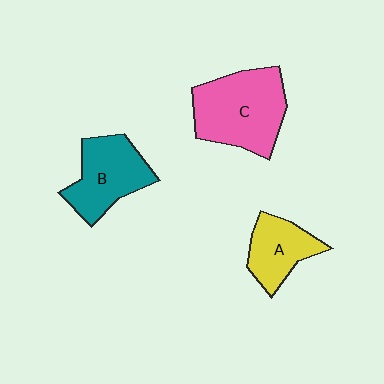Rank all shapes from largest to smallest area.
From largest to smallest: C (pink), B (teal), A (yellow).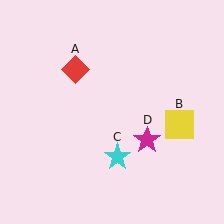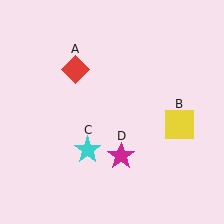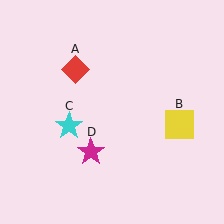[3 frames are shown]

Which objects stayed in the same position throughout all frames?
Red diamond (object A) and yellow square (object B) remained stationary.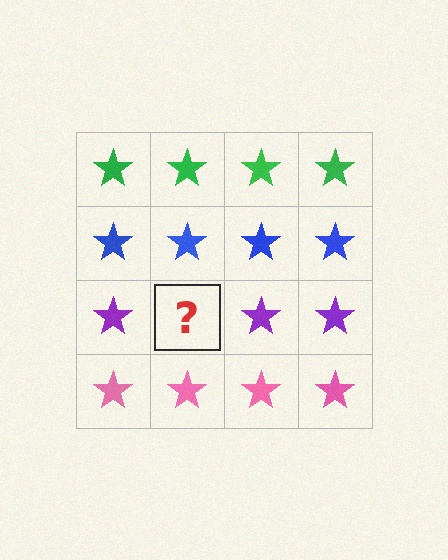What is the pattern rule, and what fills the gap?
The rule is that each row has a consistent color. The gap should be filled with a purple star.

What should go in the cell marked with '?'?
The missing cell should contain a purple star.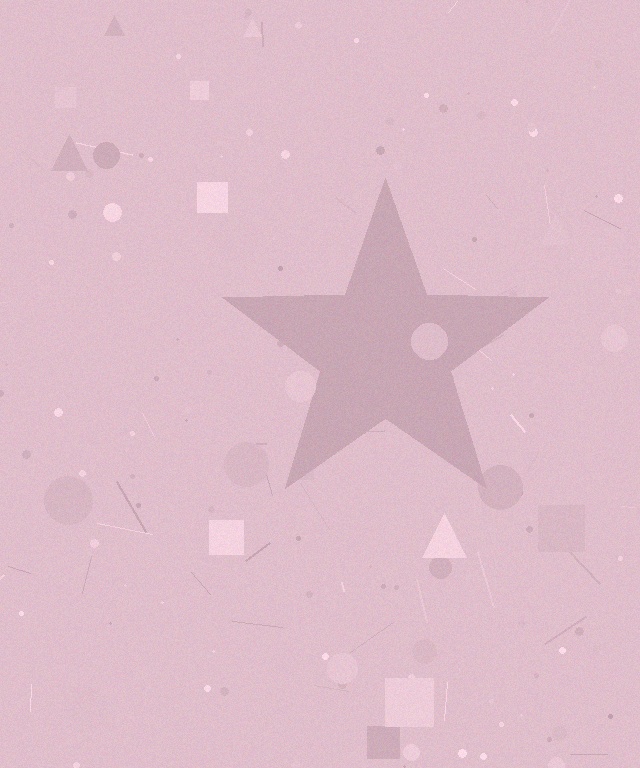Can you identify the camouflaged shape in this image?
The camouflaged shape is a star.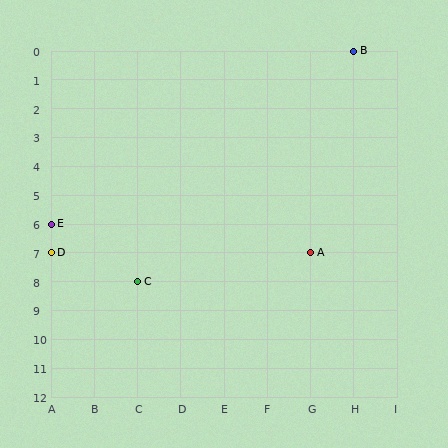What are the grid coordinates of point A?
Point A is at grid coordinates (G, 7).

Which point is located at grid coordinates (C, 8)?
Point C is at (C, 8).